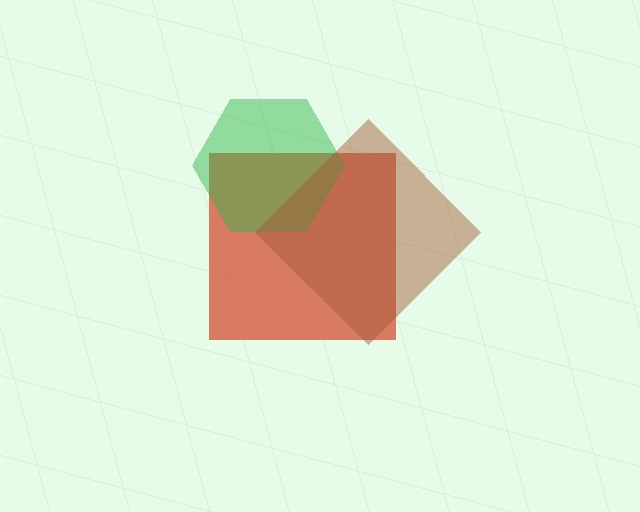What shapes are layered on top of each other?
The layered shapes are: a red square, a green hexagon, a brown diamond.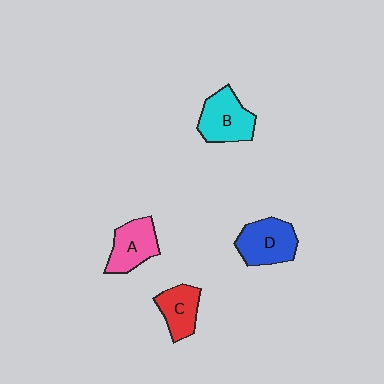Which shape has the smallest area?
Shape C (red).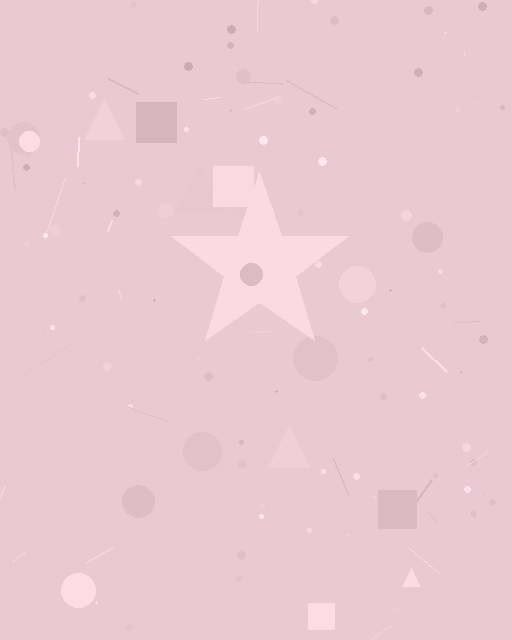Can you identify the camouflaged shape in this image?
The camouflaged shape is a star.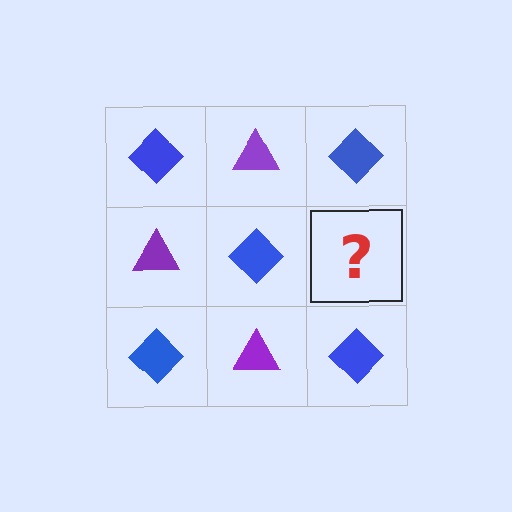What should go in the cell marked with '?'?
The missing cell should contain a purple triangle.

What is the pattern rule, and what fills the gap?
The rule is that it alternates blue diamond and purple triangle in a checkerboard pattern. The gap should be filled with a purple triangle.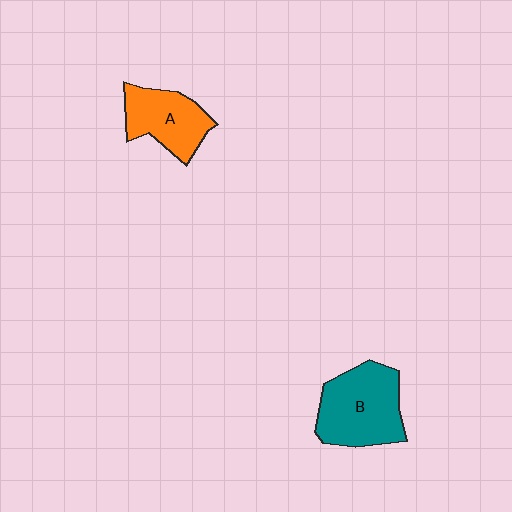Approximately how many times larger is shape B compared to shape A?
Approximately 1.3 times.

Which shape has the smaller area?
Shape A (orange).